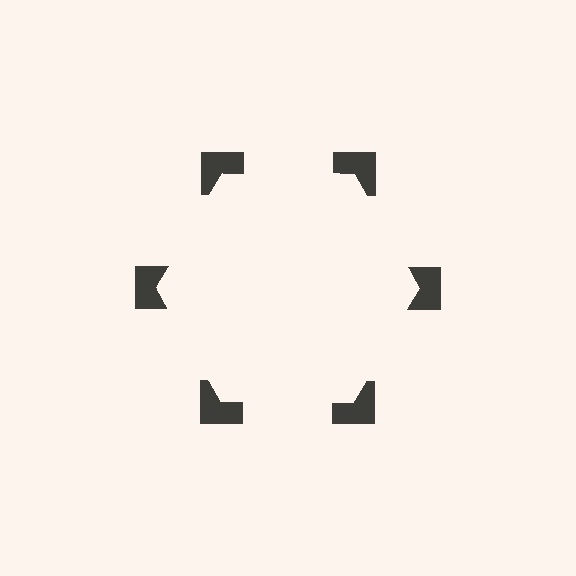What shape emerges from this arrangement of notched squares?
An illusory hexagon — its edges are inferred from the aligned wedge cuts in the notched squares, not physically drawn.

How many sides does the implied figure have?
6 sides.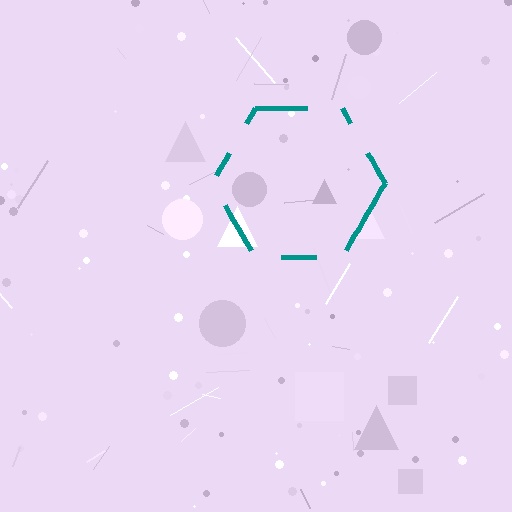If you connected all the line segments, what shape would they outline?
They would outline a hexagon.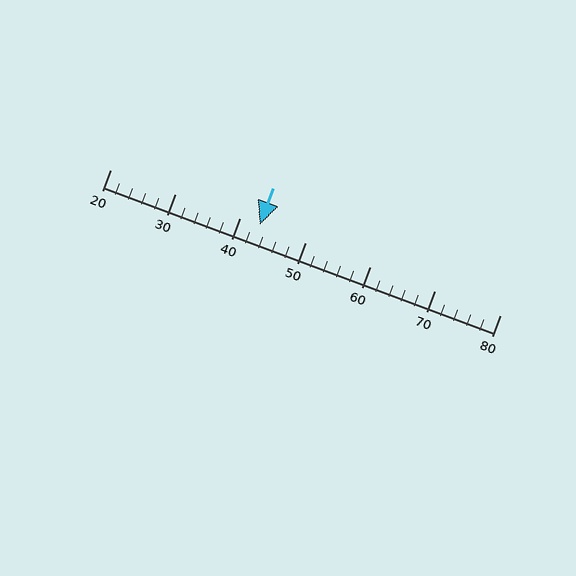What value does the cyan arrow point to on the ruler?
The cyan arrow points to approximately 43.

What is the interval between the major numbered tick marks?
The major tick marks are spaced 10 units apart.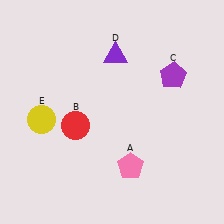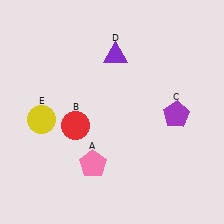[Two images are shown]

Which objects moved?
The objects that moved are: the pink pentagon (A), the purple pentagon (C).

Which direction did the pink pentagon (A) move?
The pink pentagon (A) moved left.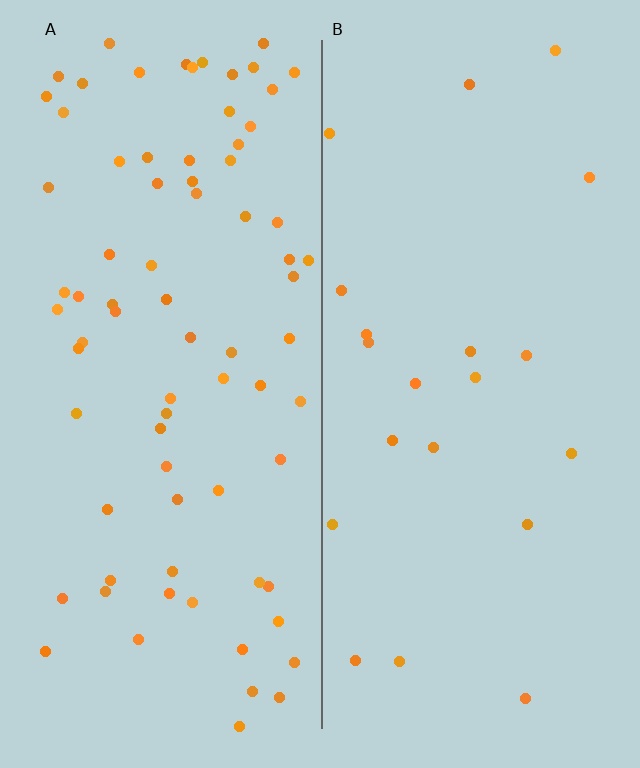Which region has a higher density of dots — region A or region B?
A (the left).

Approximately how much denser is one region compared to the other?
Approximately 3.7× — region A over region B.